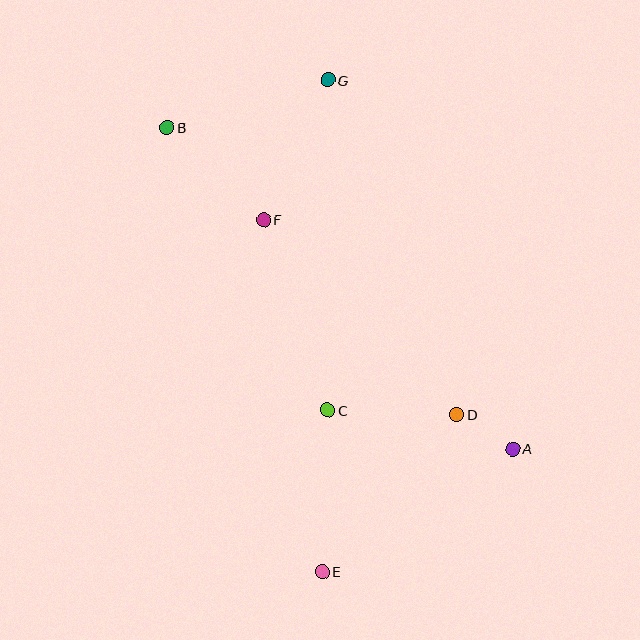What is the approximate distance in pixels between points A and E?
The distance between A and E is approximately 227 pixels.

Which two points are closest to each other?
Points A and D are closest to each other.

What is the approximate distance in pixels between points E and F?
The distance between E and F is approximately 357 pixels.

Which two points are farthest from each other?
Points E and G are farthest from each other.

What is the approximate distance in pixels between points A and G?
The distance between A and G is approximately 413 pixels.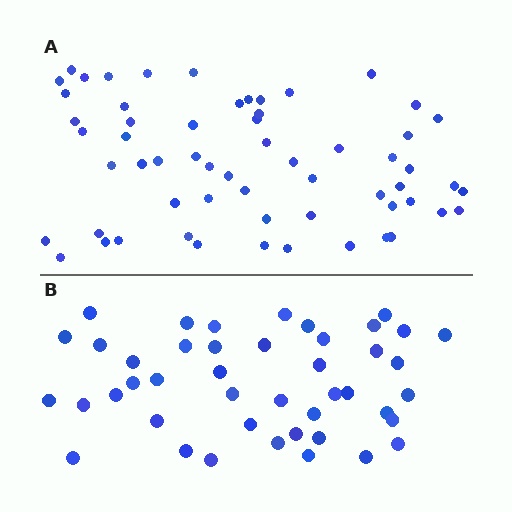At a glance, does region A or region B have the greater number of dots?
Region A (the top region) has more dots.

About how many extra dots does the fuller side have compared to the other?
Region A has approximately 15 more dots than region B.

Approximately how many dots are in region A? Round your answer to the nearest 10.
About 60 dots.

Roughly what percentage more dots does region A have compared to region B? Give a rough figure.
About 35% more.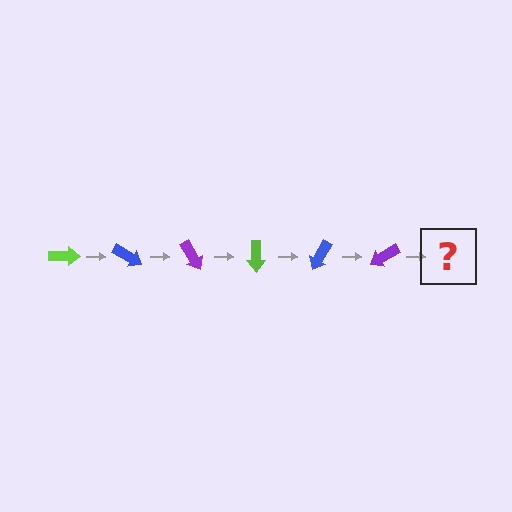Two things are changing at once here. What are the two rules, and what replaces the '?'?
The two rules are that it rotates 30 degrees each step and the color cycles through lime, blue, and purple. The '?' should be a lime arrow, rotated 180 degrees from the start.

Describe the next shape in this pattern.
It should be a lime arrow, rotated 180 degrees from the start.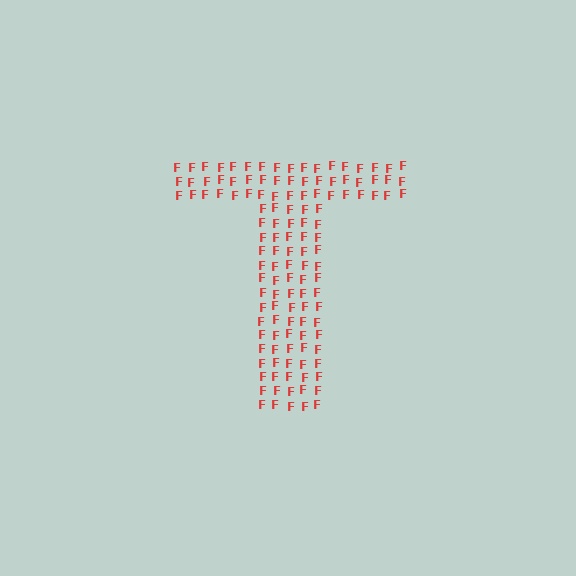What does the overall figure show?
The overall figure shows the letter T.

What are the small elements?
The small elements are letter F's.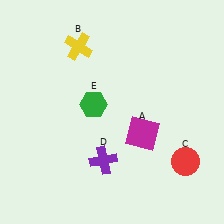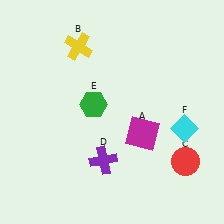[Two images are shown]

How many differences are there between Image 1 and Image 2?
There is 1 difference between the two images.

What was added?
A cyan diamond (F) was added in Image 2.